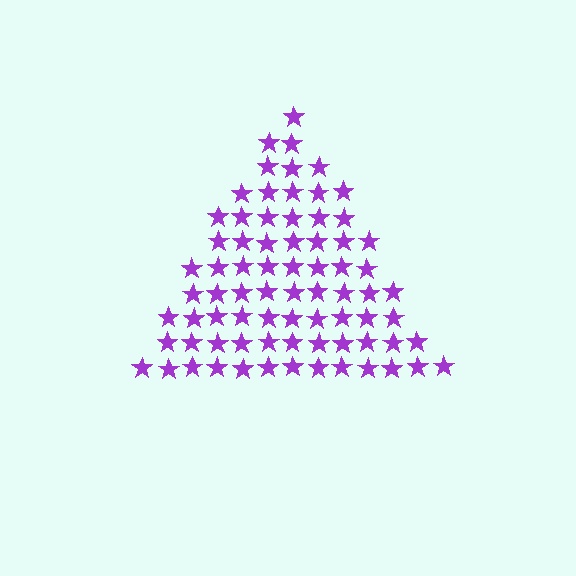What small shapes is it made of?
It is made of small stars.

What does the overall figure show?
The overall figure shows a triangle.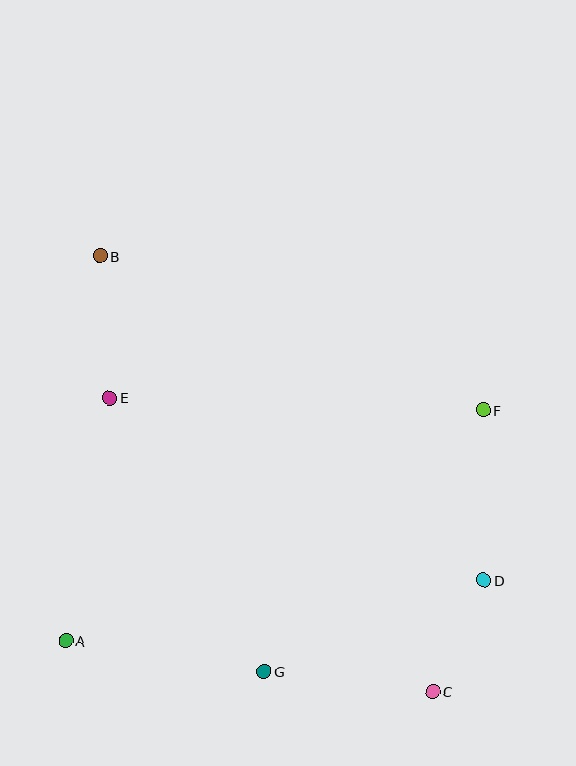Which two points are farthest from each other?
Points B and C are farthest from each other.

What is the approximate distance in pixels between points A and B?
The distance between A and B is approximately 386 pixels.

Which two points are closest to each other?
Points C and D are closest to each other.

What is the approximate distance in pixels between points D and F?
The distance between D and F is approximately 170 pixels.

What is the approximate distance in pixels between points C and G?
The distance between C and G is approximately 170 pixels.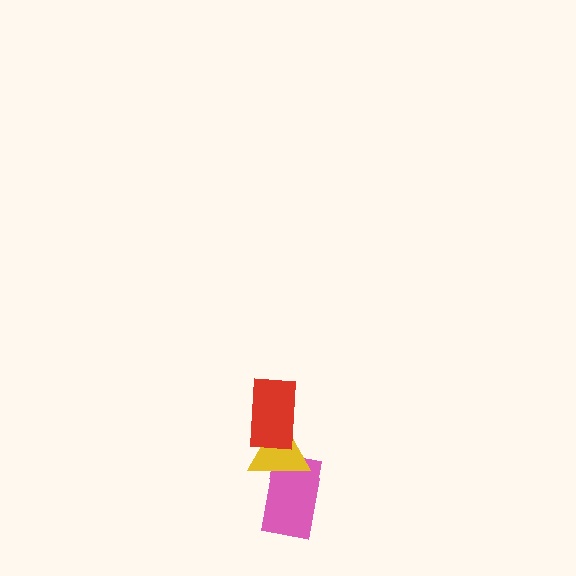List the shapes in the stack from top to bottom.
From top to bottom: the red rectangle, the yellow triangle, the pink rectangle.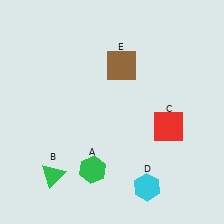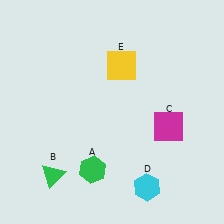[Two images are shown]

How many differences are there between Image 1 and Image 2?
There are 2 differences between the two images.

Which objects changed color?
C changed from red to magenta. E changed from brown to yellow.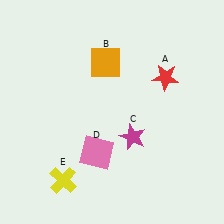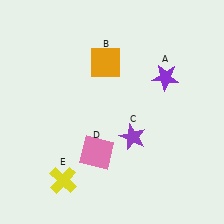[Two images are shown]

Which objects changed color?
A changed from red to purple. C changed from magenta to purple.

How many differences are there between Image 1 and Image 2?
There are 2 differences between the two images.